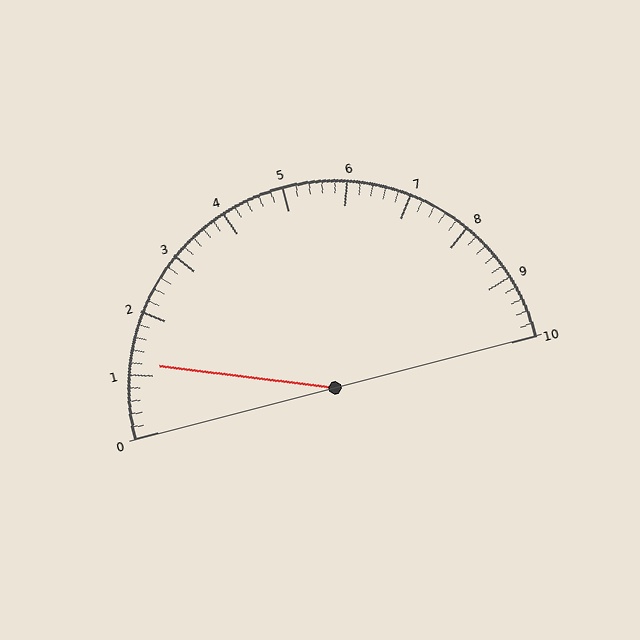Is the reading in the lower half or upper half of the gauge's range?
The reading is in the lower half of the range (0 to 10).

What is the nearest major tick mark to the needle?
The nearest major tick mark is 1.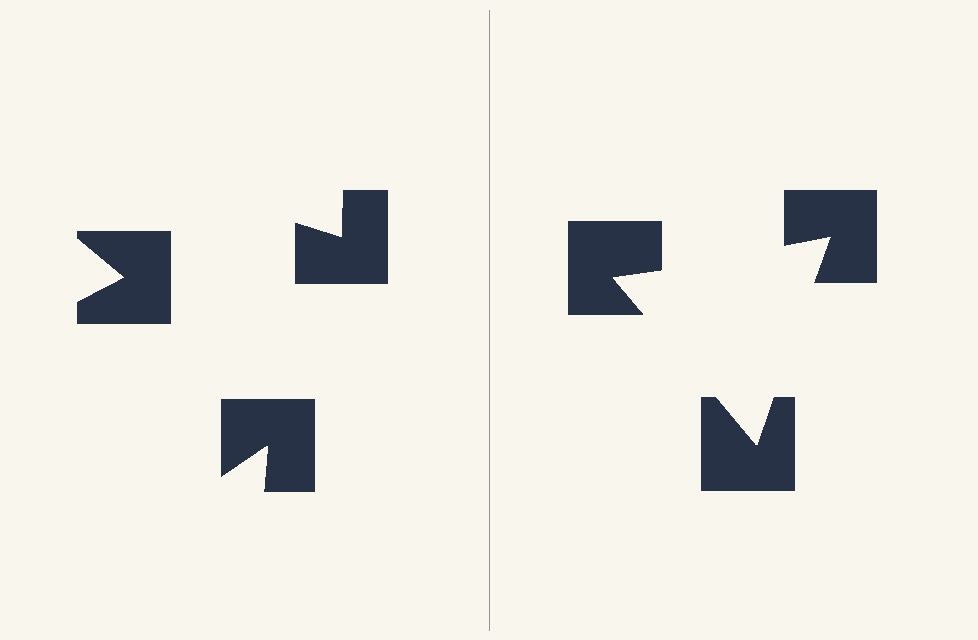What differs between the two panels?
The notched squares are positioned identically on both sides; only the wedge orientations differ. On the right they align to a triangle; on the left they are misaligned.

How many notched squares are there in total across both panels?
6 — 3 on each side.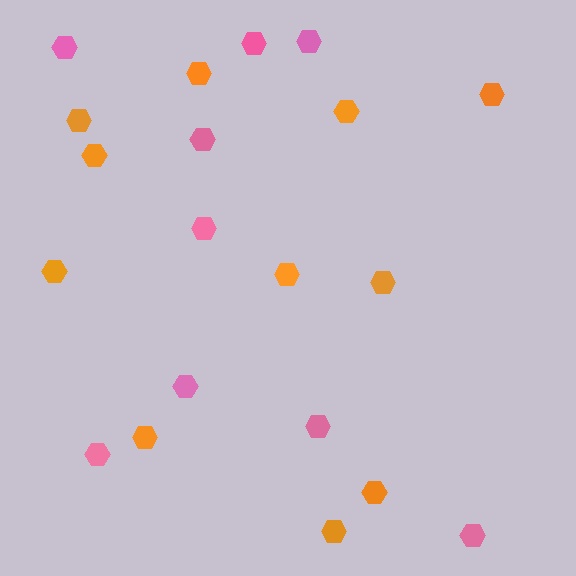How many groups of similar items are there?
There are 2 groups: one group of orange hexagons (11) and one group of pink hexagons (9).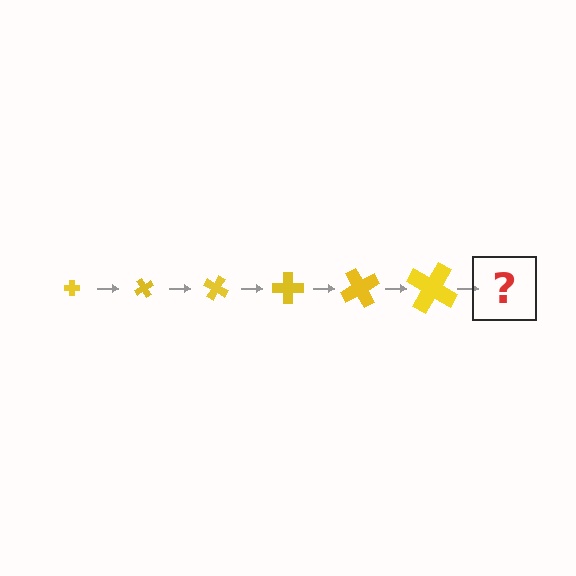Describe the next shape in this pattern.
It should be a cross, larger than the previous one and rotated 360 degrees from the start.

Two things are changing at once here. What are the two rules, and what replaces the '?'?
The two rules are that the cross grows larger each step and it rotates 60 degrees each step. The '?' should be a cross, larger than the previous one and rotated 360 degrees from the start.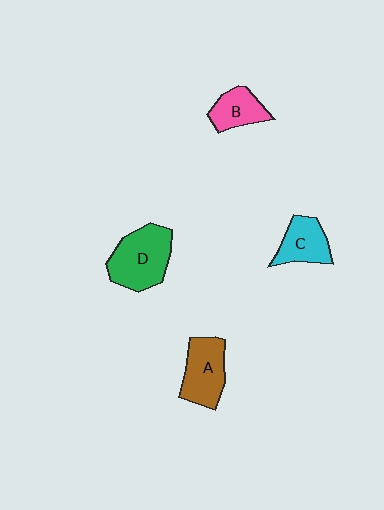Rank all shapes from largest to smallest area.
From largest to smallest: D (green), A (brown), C (cyan), B (pink).